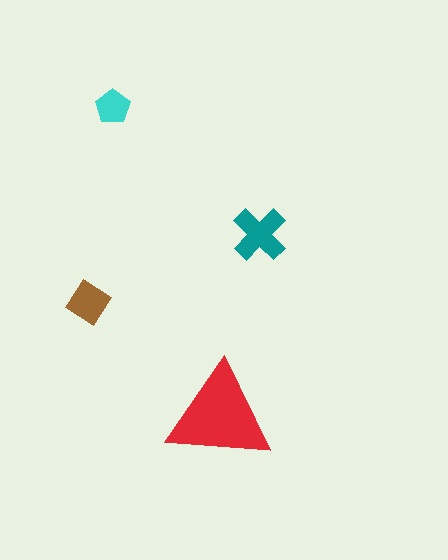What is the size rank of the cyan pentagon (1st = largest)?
4th.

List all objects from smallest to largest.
The cyan pentagon, the brown diamond, the teal cross, the red triangle.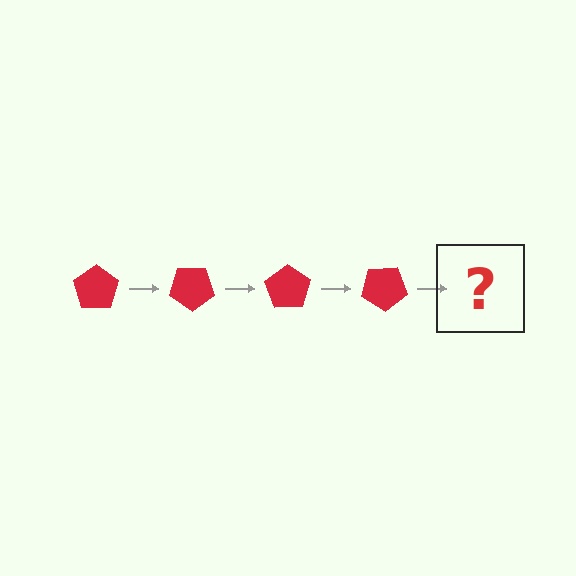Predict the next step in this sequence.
The next step is a red pentagon rotated 140 degrees.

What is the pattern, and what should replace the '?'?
The pattern is that the pentagon rotates 35 degrees each step. The '?' should be a red pentagon rotated 140 degrees.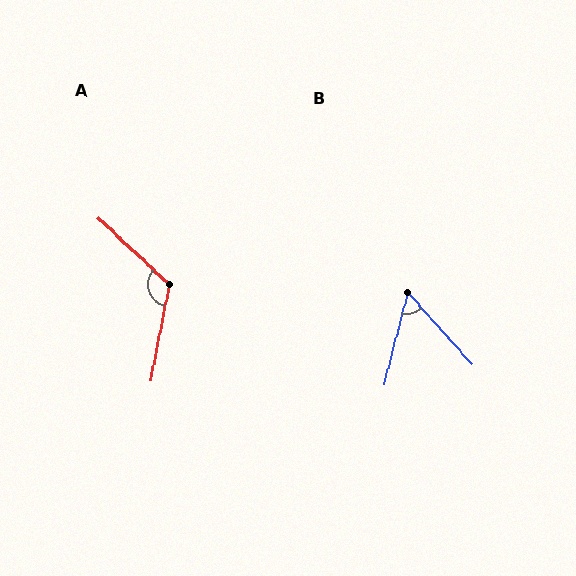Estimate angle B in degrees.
Approximately 56 degrees.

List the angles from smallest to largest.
B (56°), A (122°).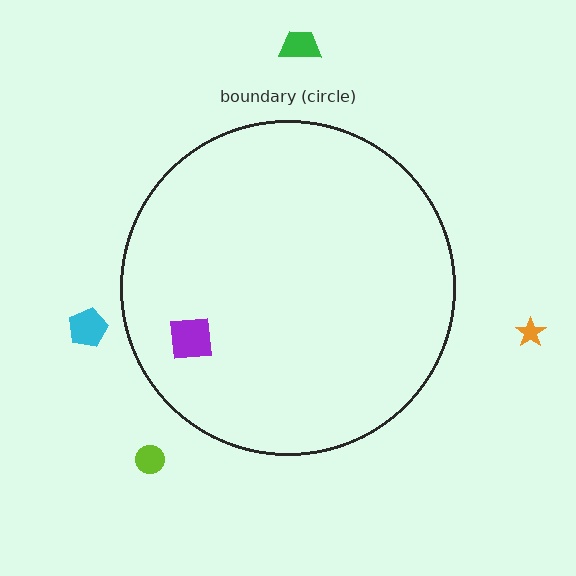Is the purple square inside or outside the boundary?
Inside.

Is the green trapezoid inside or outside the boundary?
Outside.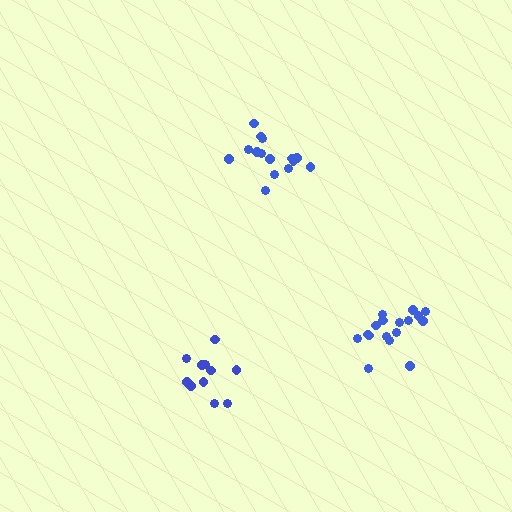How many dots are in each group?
Group 1: 12 dots, Group 2: 16 dots, Group 3: 17 dots (45 total).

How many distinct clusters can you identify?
There are 3 distinct clusters.